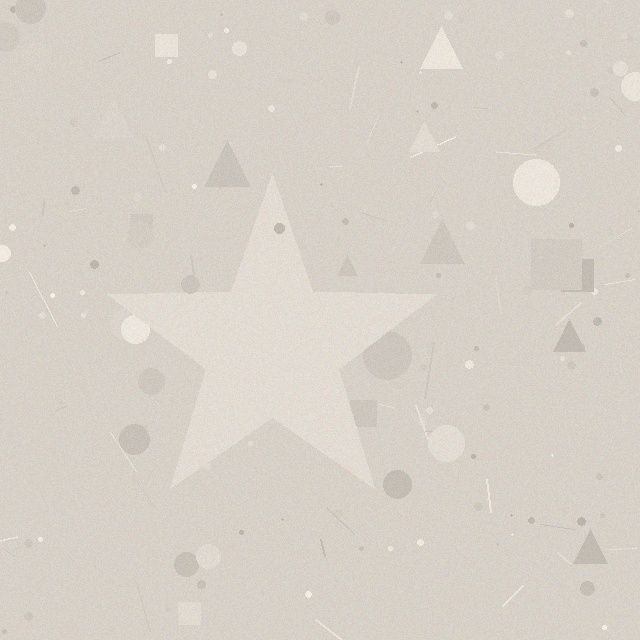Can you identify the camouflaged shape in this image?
The camouflaged shape is a star.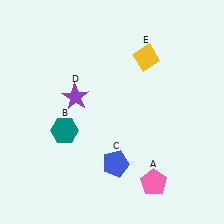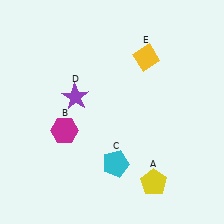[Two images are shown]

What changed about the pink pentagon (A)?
In Image 1, A is pink. In Image 2, it changed to yellow.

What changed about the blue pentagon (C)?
In Image 1, C is blue. In Image 2, it changed to cyan.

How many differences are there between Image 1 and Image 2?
There are 3 differences between the two images.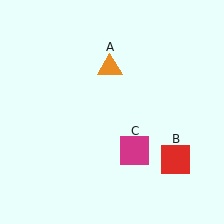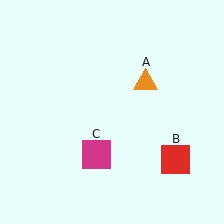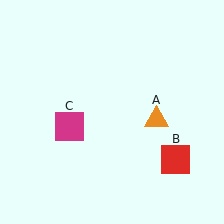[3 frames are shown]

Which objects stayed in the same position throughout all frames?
Red square (object B) remained stationary.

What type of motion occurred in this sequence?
The orange triangle (object A), magenta square (object C) rotated clockwise around the center of the scene.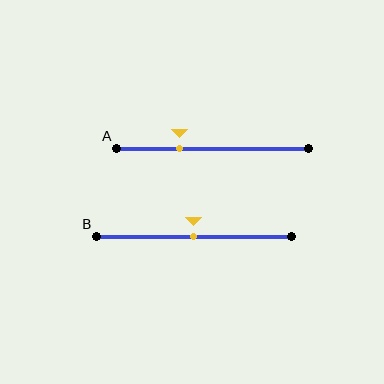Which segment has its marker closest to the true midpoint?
Segment B has its marker closest to the true midpoint.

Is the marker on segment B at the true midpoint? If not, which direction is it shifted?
Yes, the marker on segment B is at the true midpoint.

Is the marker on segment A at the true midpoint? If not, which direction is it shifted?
No, the marker on segment A is shifted to the left by about 18% of the segment length.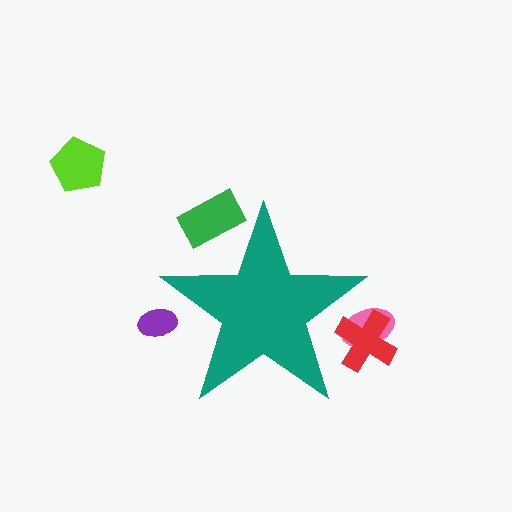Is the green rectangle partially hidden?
Yes, the green rectangle is partially hidden behind the teal star.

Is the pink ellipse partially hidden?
Yes, the pink ellipse is partially hidden behind the teal star.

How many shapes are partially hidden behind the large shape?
4 shapes are partially hidden.